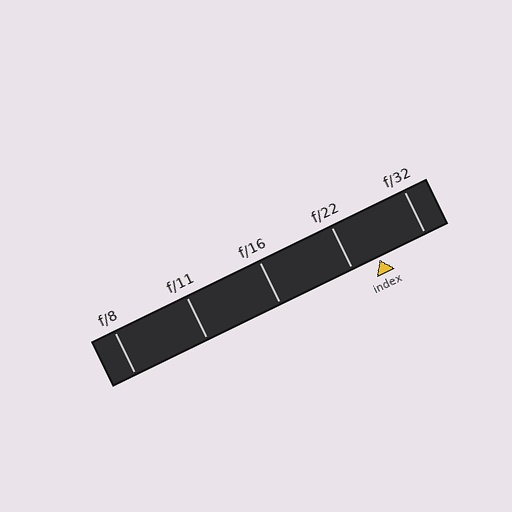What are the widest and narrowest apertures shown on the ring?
The widest aperture shown is f/8 and the narrowest is f/32.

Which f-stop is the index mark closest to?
The index mark is closest to f/22.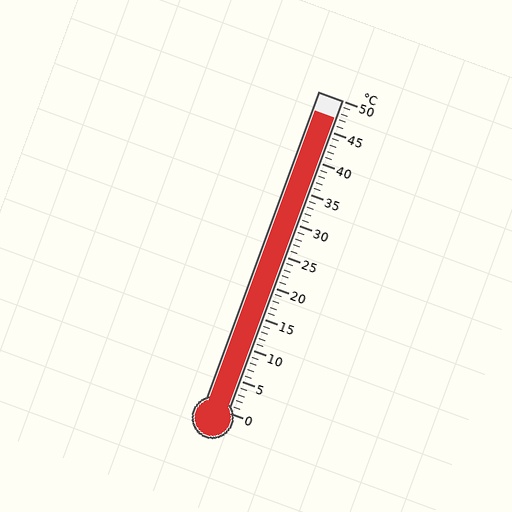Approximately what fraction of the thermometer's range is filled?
The thermometer is filled to approximately 95% of its range.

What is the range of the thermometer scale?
The thermometer scale ranges from 0°C to 50°C.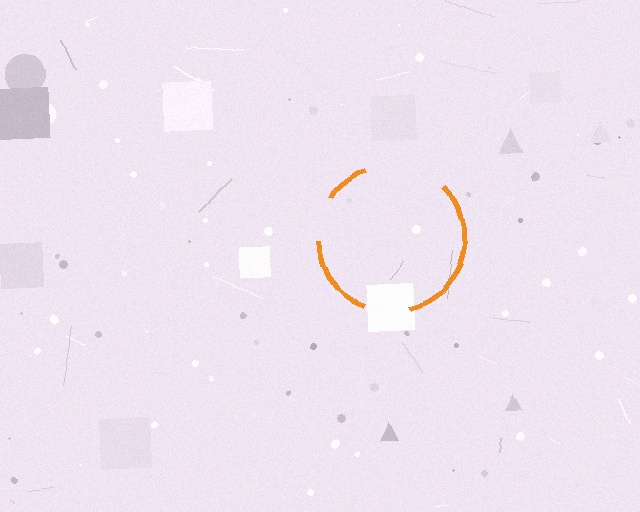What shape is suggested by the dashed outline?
The dashed outline suggests a circle.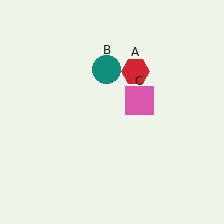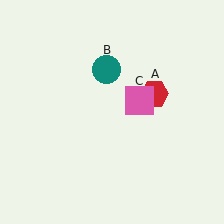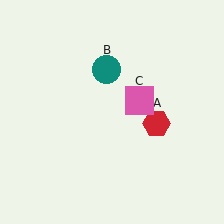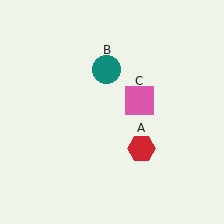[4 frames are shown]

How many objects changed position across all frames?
1 object changed position: red hexagon (object A).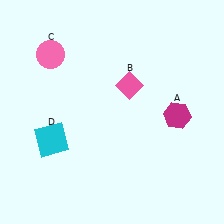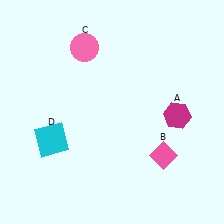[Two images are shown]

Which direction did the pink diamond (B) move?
The pink diamond (B) moved down.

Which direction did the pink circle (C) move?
The pink circle (C) moved right.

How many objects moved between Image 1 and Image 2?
2 objects moved between the two images.